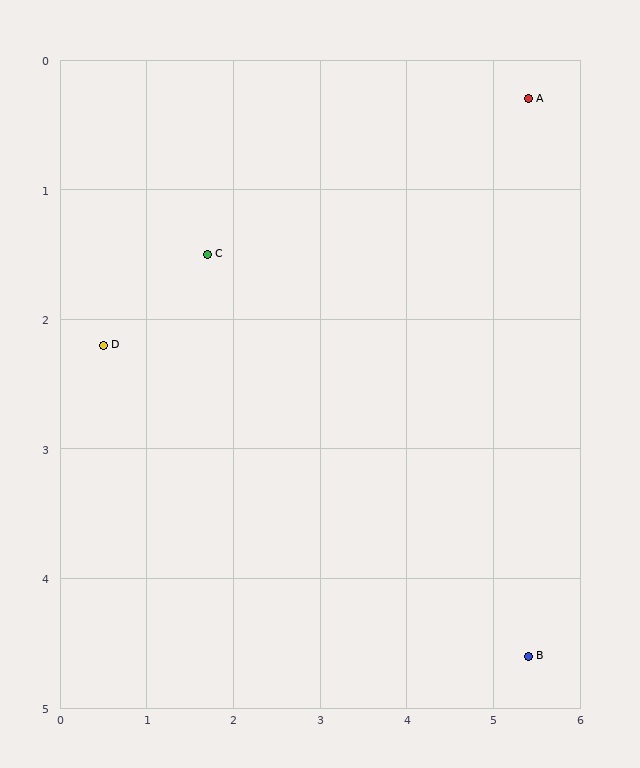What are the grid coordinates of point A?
Point A is at approximately (5.4, 0.3).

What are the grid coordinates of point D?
Point D is at approximately (0.5, 2.2).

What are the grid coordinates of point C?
Point C is at approximately (1.7, 1.5).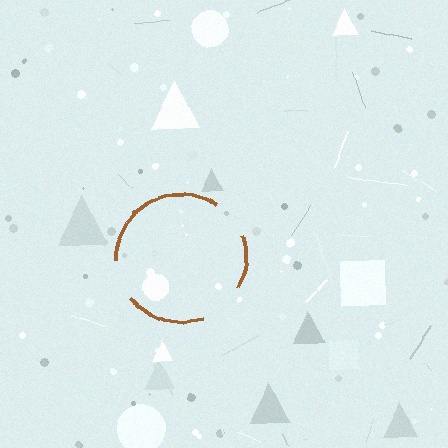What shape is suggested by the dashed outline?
The dashed outline suggests a circle.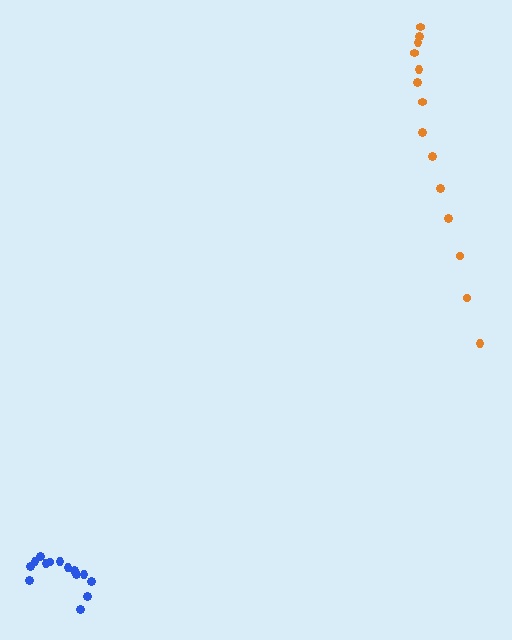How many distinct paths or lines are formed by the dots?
There are 2 distinct paths.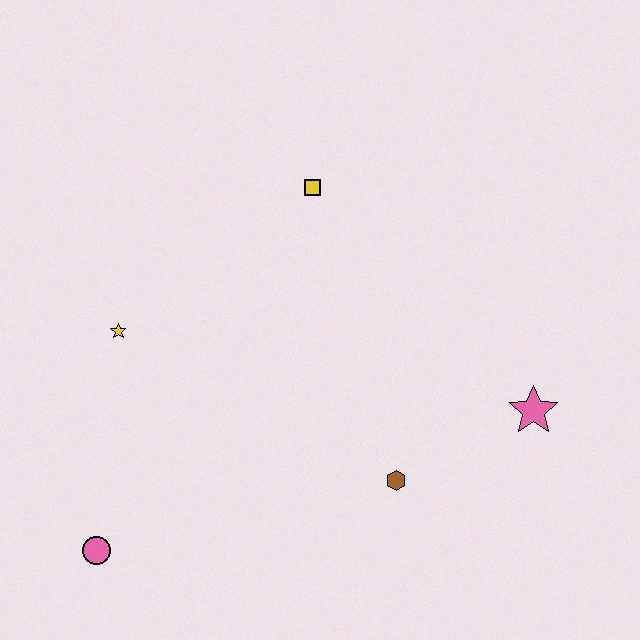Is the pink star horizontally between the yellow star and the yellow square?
No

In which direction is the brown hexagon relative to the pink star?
The brown hexagon is to the left of the pink star.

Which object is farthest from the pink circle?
The pink star is farthest from the pink circle.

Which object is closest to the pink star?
The brown hexagon is closest to the pink star.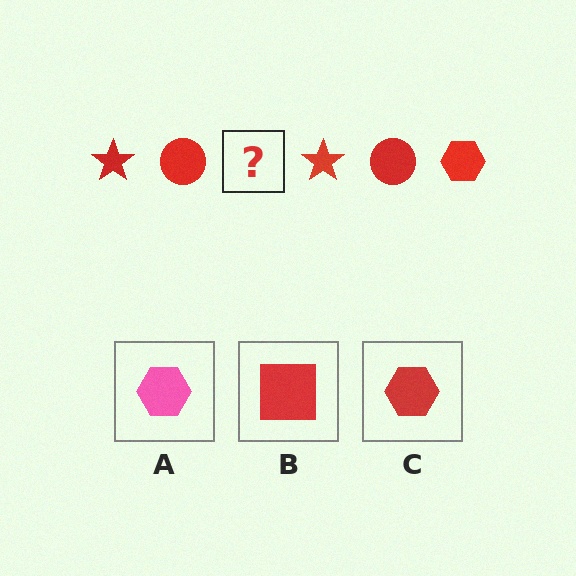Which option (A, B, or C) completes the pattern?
C.